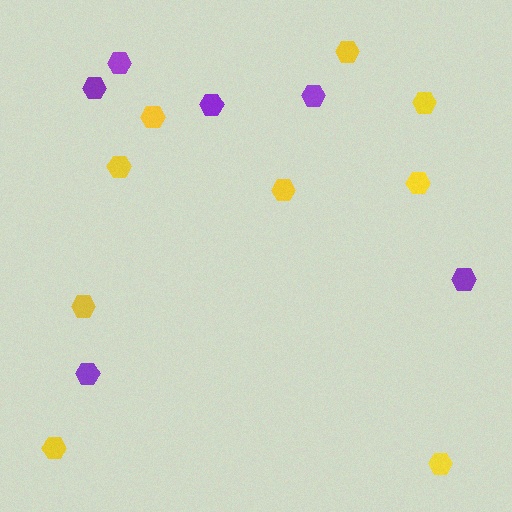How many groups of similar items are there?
There are 2 groups: one group of purple hexagons (6) and one group of yellow hexagons (9).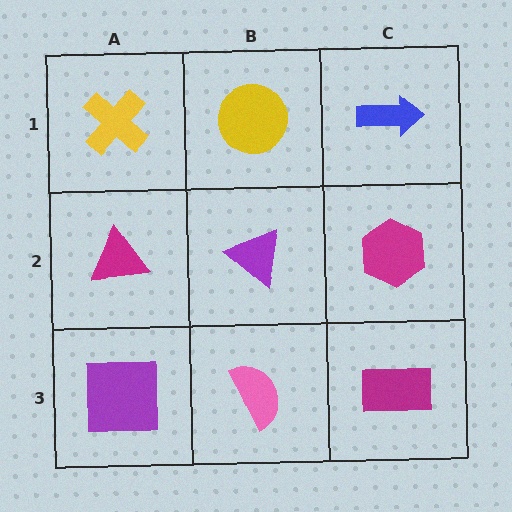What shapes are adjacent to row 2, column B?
A yellow circle (row 1, column B), a pink semicircle (row 3, column B), a magenta triangle (row 2, column A), a magenta hexagon (row 2, column C).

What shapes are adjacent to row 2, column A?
A yellow cross (row 1, column A), a purple square (row 3, column A), a purple triangle (row 2, column B).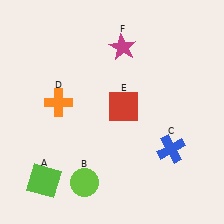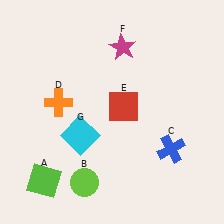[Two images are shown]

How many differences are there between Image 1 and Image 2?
There is 1 difference between the two images.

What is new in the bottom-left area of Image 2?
A cyan square (G) was added in the bottom-left area of Image 2.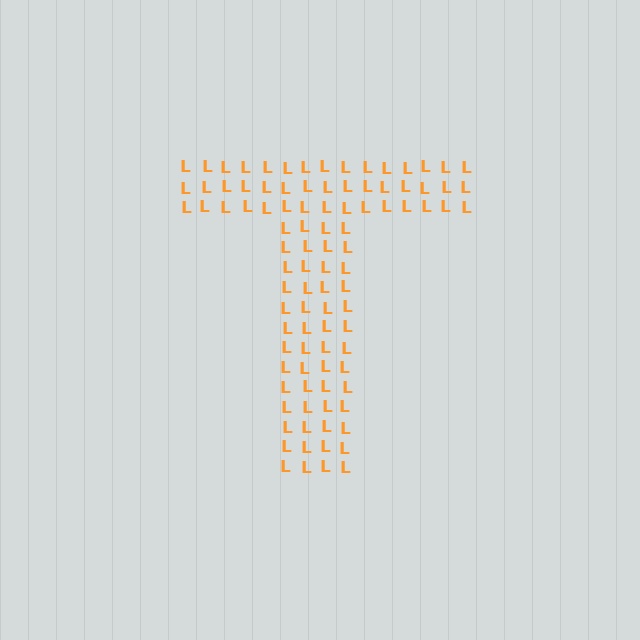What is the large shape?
The large shape is the letter T.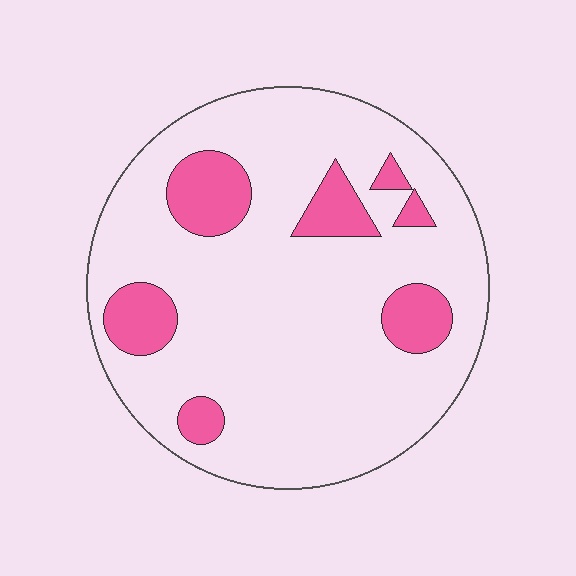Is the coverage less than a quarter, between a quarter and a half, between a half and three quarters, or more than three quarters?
Less than a quarter.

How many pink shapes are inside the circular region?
7.